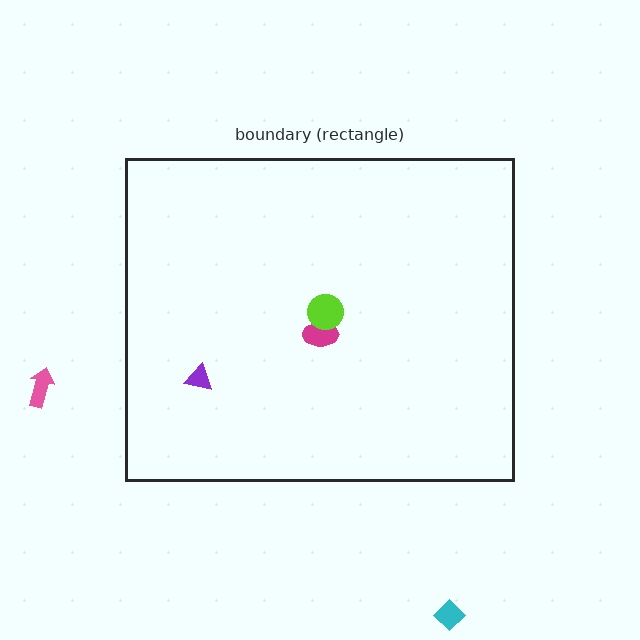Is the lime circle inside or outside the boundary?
Inside.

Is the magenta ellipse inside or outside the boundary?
Inside.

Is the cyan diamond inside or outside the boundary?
Outside.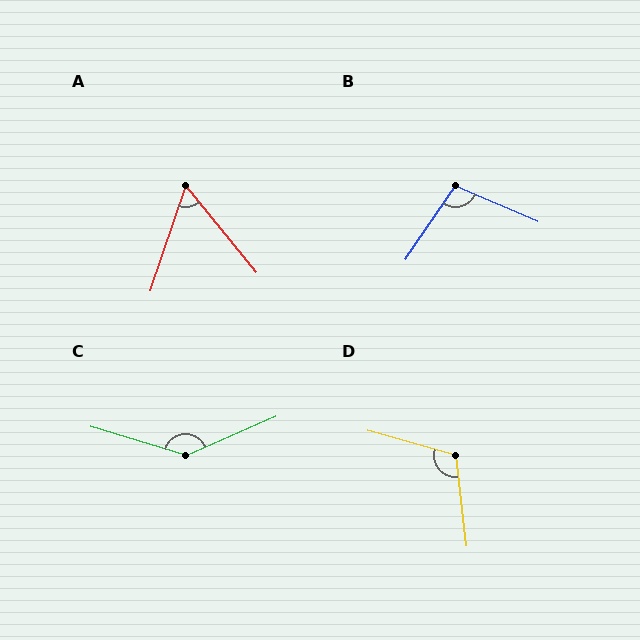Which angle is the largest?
C, at approximately 140 degrees.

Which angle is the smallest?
A, at approximately 58 degrees.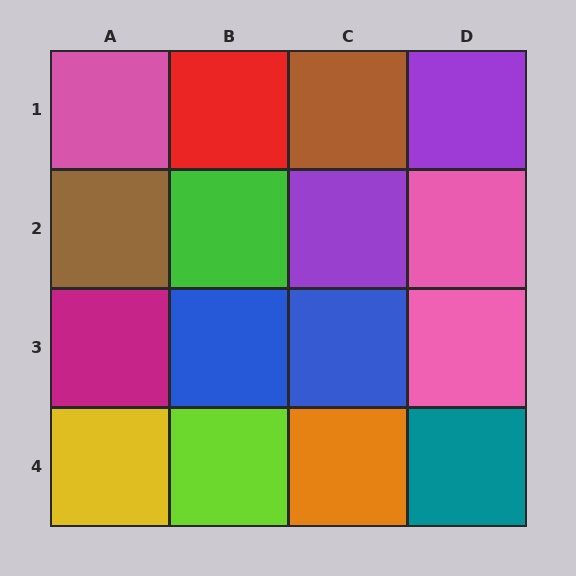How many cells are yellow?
1 cell is yellow.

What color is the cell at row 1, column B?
Red.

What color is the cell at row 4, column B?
Lime.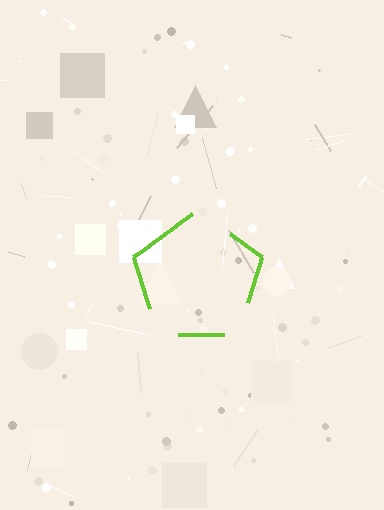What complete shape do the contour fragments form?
The contour fragments form a pentagon.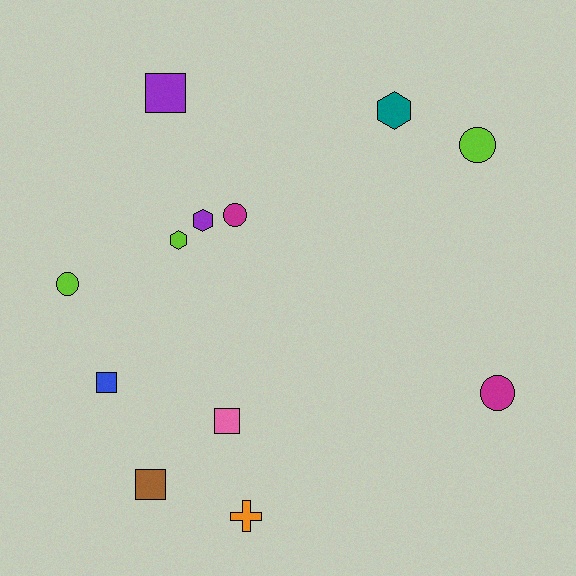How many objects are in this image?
There are 12 objects.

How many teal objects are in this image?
There is 1 teal object.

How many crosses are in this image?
There is 1 cross.